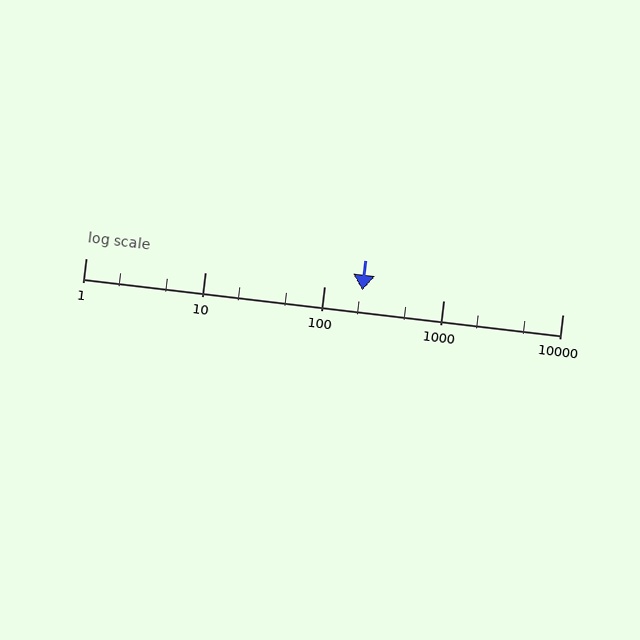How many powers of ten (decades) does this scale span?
The scale spans 4 decades, from 1 to 10000.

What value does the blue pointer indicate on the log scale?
The pointer indicates approximately 210.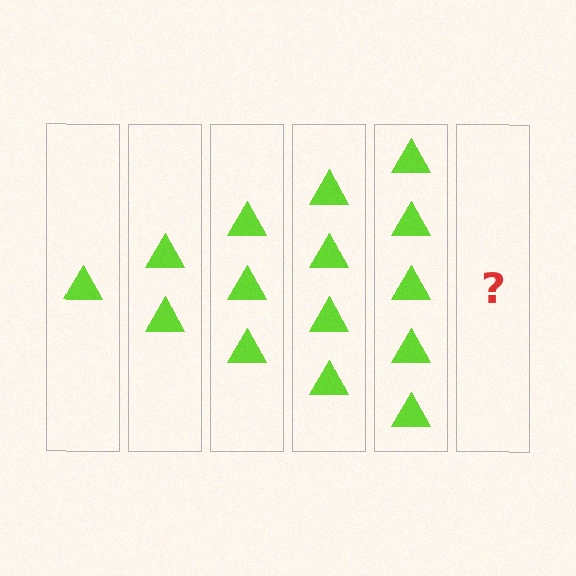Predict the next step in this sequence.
The next step is 6 triangles.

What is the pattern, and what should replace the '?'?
The pattern is that each step adds one more triangle. The '?' should be 6 triangles.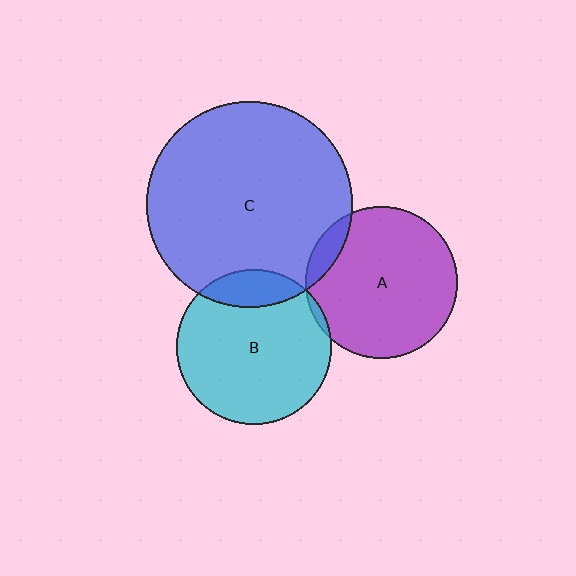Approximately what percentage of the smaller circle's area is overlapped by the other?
Approximately 10%.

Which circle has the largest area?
Circle C (blue).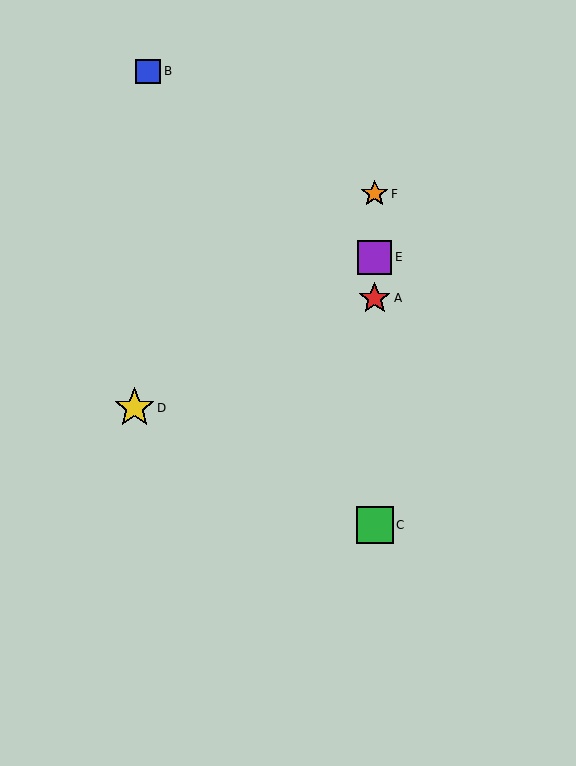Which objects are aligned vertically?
Objects A, C, E, F are aligned vertically.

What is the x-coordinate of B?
Object B is at x≈148.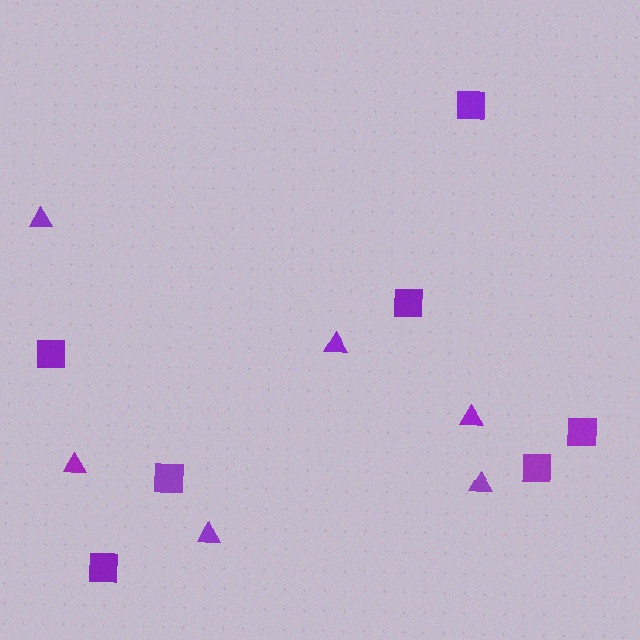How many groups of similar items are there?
There are 2 groups: one group of triangles (6) and one group of squares (7).